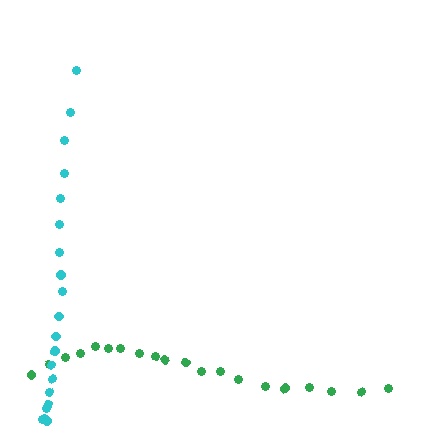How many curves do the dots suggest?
There are 2 distinct paths.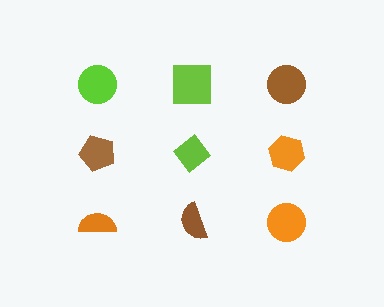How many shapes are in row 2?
3 shapes.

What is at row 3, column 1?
An orange semicircle.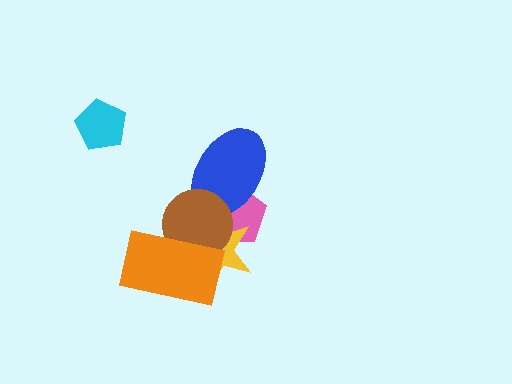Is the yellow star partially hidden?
Yes, it is partially covered by another shape.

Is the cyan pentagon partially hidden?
No, no other shape covers it.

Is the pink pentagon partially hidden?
Yes, it is partially covered by another shape.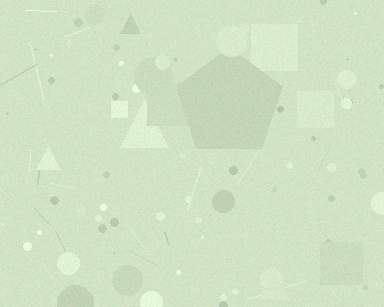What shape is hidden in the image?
A pentagon is hidden in the image.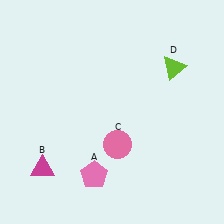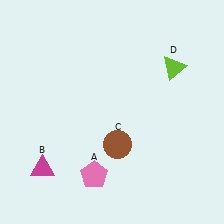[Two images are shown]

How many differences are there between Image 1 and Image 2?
There is 1 difference between the two images.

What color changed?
The circle (C) changed from pink in Image 1 to brown in Image 2.